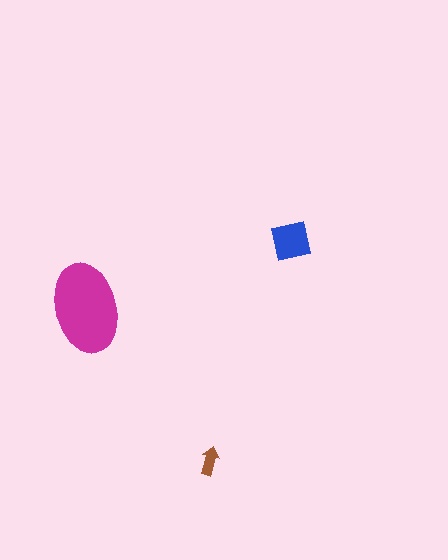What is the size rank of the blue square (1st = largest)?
2nd.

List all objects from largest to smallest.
The magenta ellipse, the blue square, the brown arrow.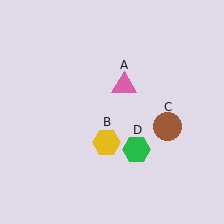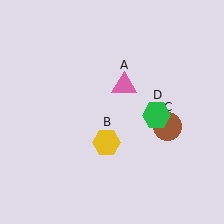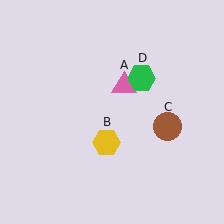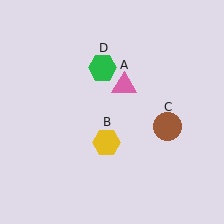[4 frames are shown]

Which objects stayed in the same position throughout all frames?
Pink triangle (object A) and yellow hexagon (object B) and brown circle (object C) remained stationary.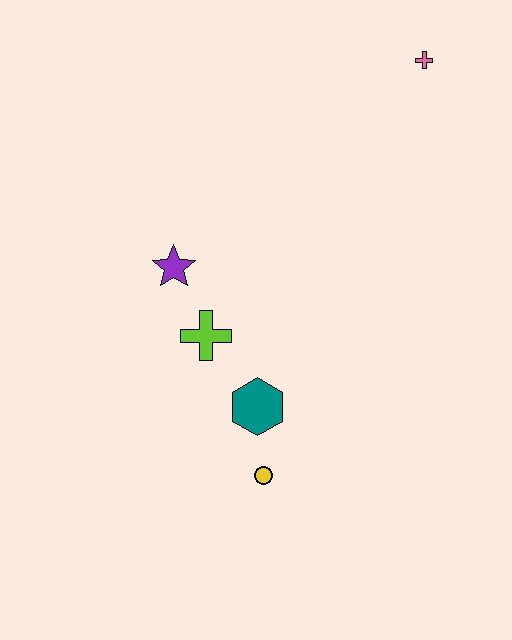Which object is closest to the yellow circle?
The teal hexagon is closest to the yellow circle.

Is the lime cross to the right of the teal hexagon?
No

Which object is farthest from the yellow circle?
The pink cross is farthest from the yellow circle.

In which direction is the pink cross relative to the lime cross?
The pink cross is above the lime cross.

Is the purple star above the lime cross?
Yes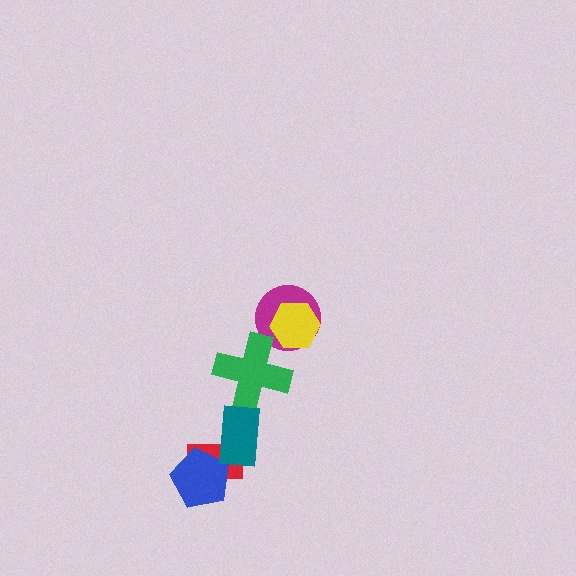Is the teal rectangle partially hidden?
No, no other shape covers it.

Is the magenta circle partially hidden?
Yes, it is partially covered by another shape.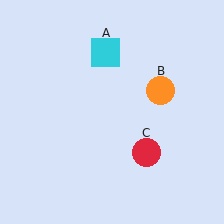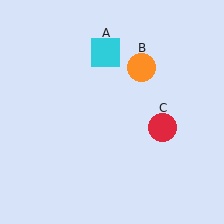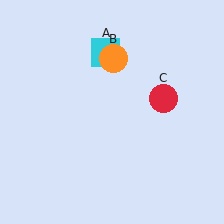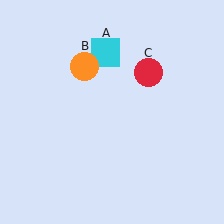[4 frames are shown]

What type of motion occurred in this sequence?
The orange circle (object B), red circle (object C) rotated counterclockwise around the center of the scene.